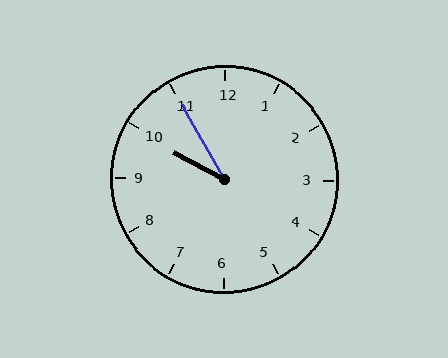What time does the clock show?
9:55.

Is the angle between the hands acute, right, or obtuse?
It is acute.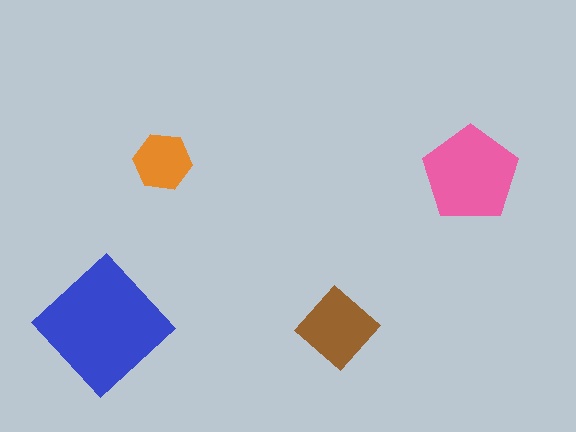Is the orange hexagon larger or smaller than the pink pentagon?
Smaller.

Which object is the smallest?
The orange hexagon.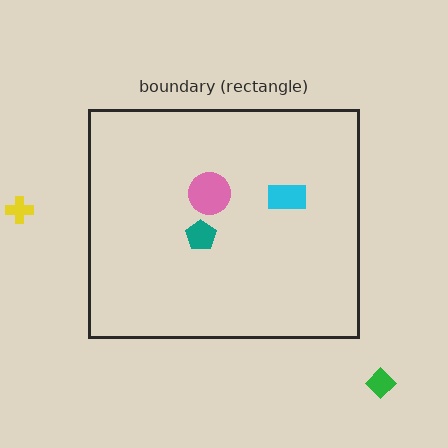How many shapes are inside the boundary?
3 inside, 2 outside.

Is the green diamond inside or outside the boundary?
Outside.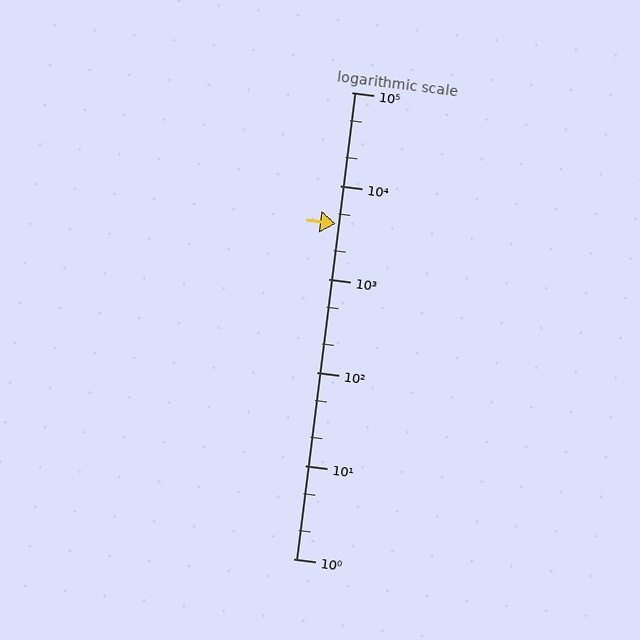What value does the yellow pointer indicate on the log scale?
The pointer indicates approximately 3900.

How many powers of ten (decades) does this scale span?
The scale spans 5 decades, from 1 to 100000.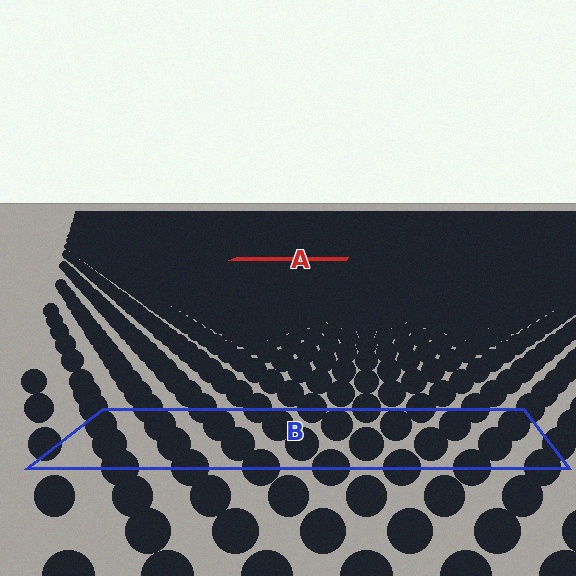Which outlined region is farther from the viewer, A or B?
Region A is farther from the viewer — the texture elements inside it appear smaller and more densely packed.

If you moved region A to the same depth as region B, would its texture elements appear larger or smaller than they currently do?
They would appear larger. At a closer depth, the same texture elements are projected at a bigger on-screen size.